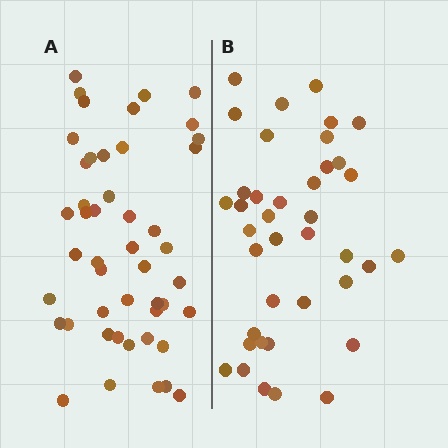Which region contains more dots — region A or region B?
Region A (the left region) has more dots.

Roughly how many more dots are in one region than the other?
Region A has roughly 8 or so more dots than region B.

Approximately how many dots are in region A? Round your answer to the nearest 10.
About 50 dots. (The exact count is 47, which rounds to 50.)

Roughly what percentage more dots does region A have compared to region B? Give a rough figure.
About 20% more.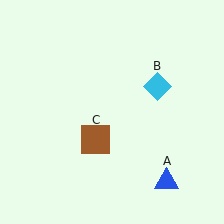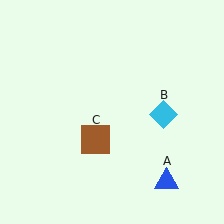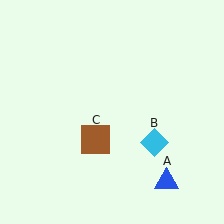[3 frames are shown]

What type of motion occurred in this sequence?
The cyan diamond (object B) rotated clockwise around the center of the scene.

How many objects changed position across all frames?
1 object changed position: cyan diamond (object B).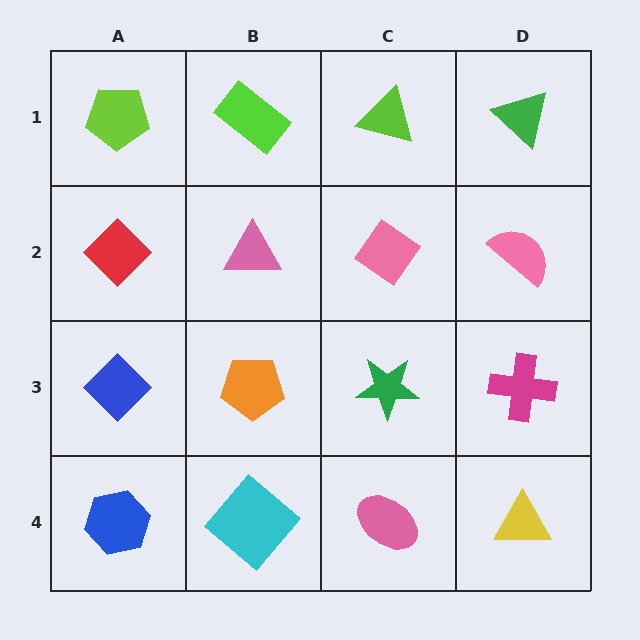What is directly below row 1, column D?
A pink semicircle.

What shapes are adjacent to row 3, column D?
A pink semicircle (row 2, column D), a yellow triangle (row 4, column D), a green star (row 3, column C).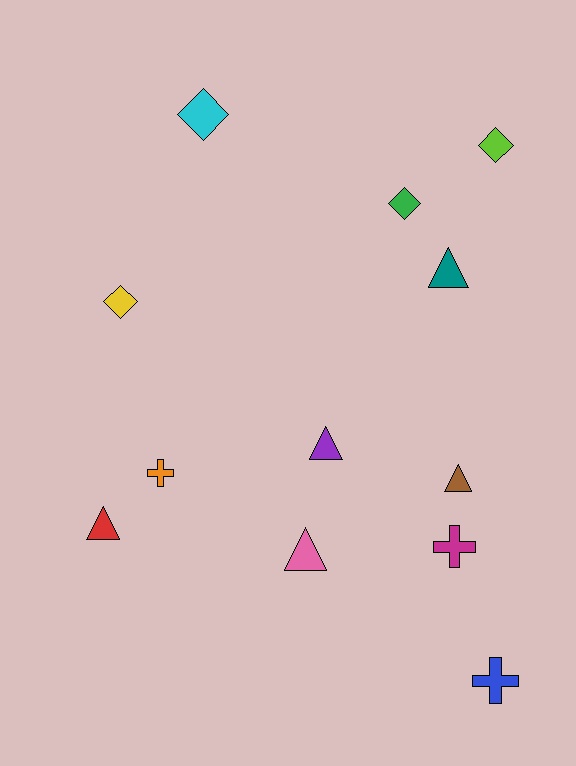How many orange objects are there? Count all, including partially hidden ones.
There is 1 orange object.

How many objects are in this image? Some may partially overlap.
There are 12 objects.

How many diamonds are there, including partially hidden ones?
There are 4 diamonds.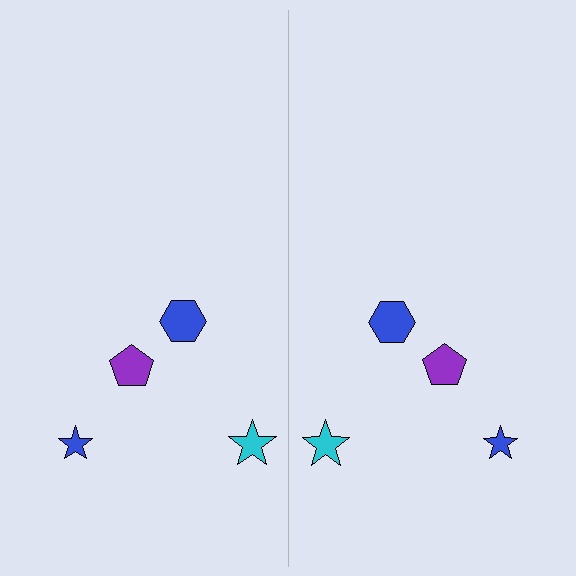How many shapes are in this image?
There are 8 shapes in this image.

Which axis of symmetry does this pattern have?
The pattern has a vertical axis of symmetry running through the center of the image.